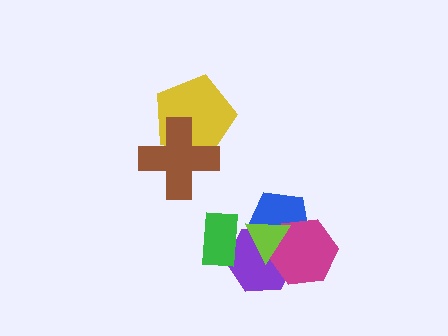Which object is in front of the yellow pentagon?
The brown cross is in front of the yellow pentagon.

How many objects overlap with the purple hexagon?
4 objects overlap with the purple hexagon.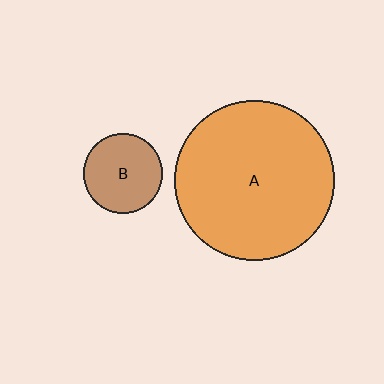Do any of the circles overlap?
No, none of the circles overlap.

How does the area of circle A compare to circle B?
Approximately 4.1 times.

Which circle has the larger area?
Circle A (orange).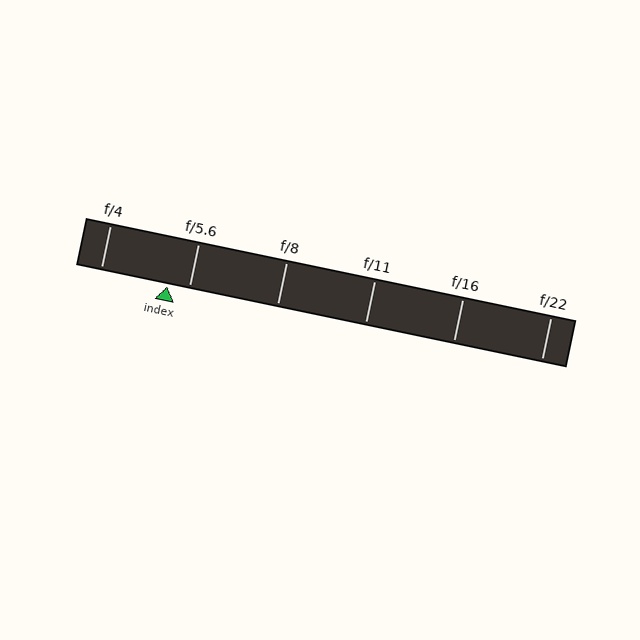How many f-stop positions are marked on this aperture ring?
There are 6 f-stop positions marked.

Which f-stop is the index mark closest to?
The index mark is closest to f/5.6.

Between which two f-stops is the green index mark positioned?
The index mark is between f/4 and f/5.6.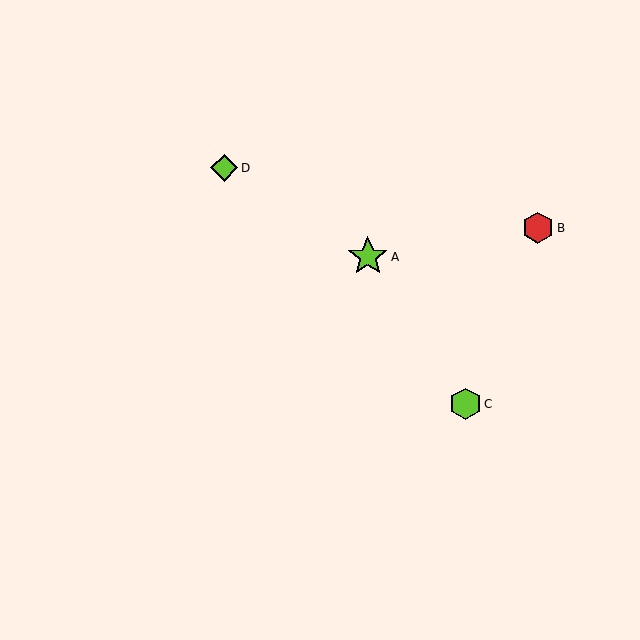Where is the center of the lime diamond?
The center of the lime diamond is at (224, 168).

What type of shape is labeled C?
Shape C is a lime hexagon.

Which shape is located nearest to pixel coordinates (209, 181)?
The lime diamond (labeled D) at (224, 168) is nearest to that location.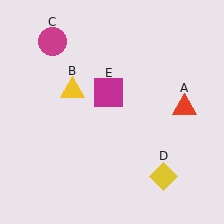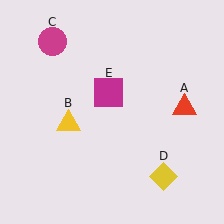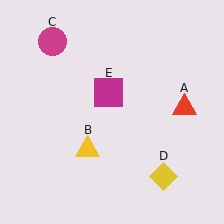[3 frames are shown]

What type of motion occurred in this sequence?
The yellow triangle (object B) rotated counterclockwise around the center of the scene.